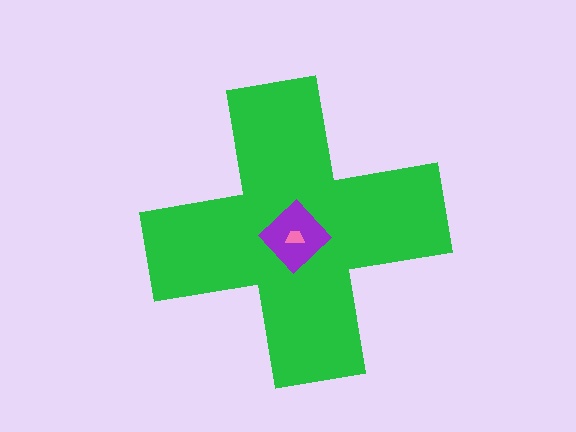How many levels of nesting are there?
3.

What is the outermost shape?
The green cross.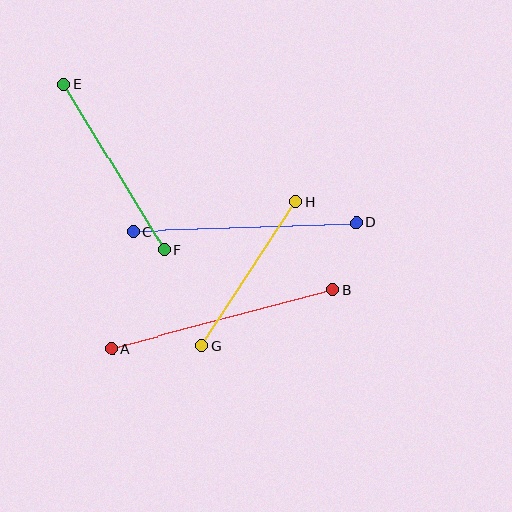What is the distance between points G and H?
The distance is approximately 172 pixels.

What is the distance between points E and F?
The distance is approximately 194 pixels.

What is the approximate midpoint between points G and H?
The midpoint is at approximately (249, 274) pixels.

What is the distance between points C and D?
The distance is approximately 223 pixels.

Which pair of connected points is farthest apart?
Points A and B are farthest apart.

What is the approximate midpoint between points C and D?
The midpoint is at approximately (244, 227) pixels.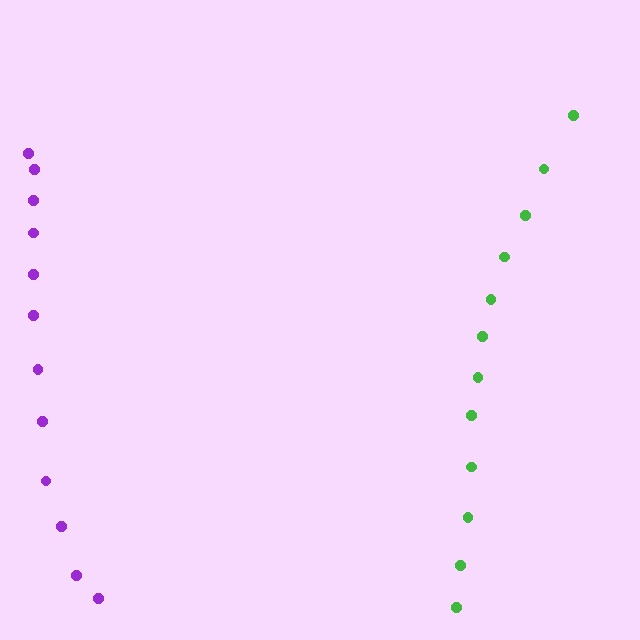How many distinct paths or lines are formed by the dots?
There are 2 distinct paths.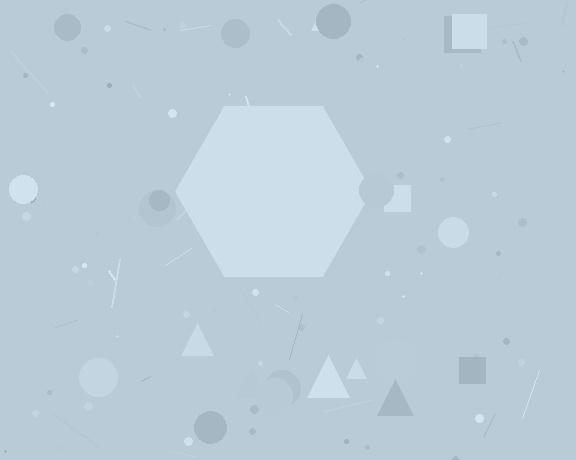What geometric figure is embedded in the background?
A hexagon is embedded in the background.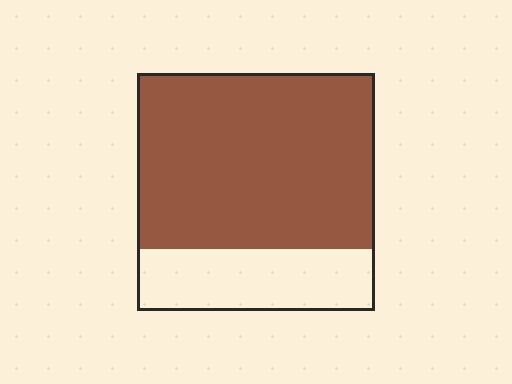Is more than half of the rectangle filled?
Yes.